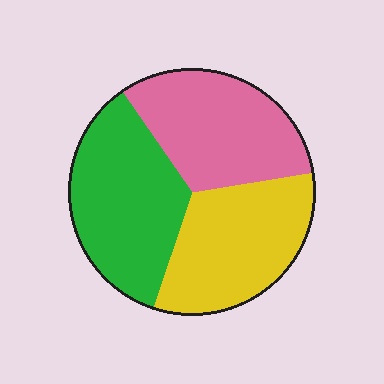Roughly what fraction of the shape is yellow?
Yellow takes up about one third (1/3) of the shape.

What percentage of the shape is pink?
Pink covers 32% of the shape.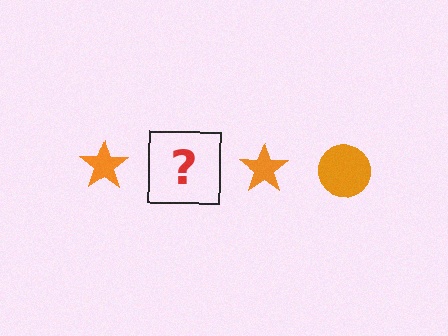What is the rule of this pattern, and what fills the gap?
The rule is that the pattern cycles through star, circle shapes in orange. The gap should be filled with an orange circle.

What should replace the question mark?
The question mark should be replaced with an orange circle.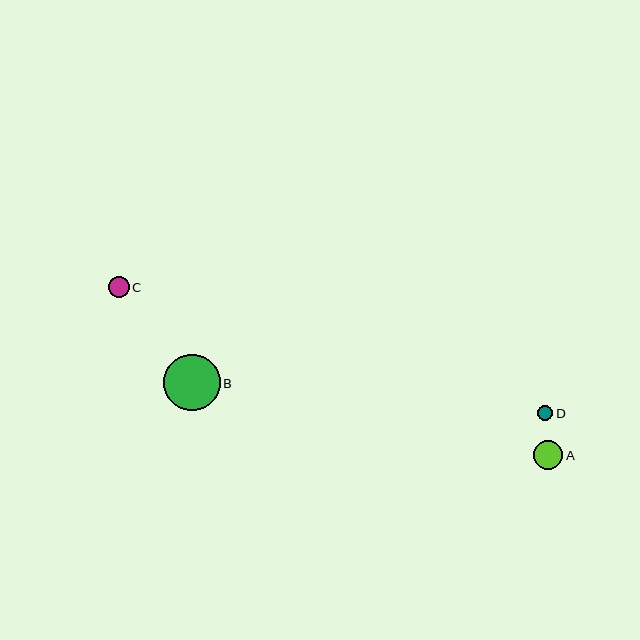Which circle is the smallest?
Circle D is the smallest with a size of approximately 16 pixels.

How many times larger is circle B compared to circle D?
Circle B is approximately 3.7 times the size of circle D.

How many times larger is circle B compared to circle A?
Circle B is approximately 2.0 times the size of circle A.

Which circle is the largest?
Circle B is the largest with a size of approximately 57 pixels.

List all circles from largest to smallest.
From largest to smallest: B, A, C, D.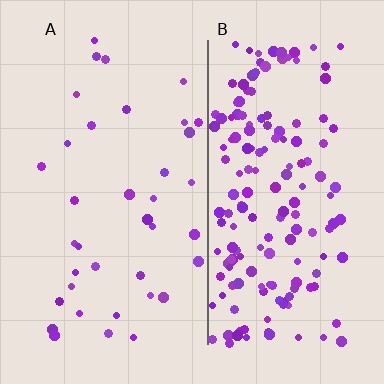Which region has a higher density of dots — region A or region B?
B (the right).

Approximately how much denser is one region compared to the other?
Approximately 4.6× — region B over region A.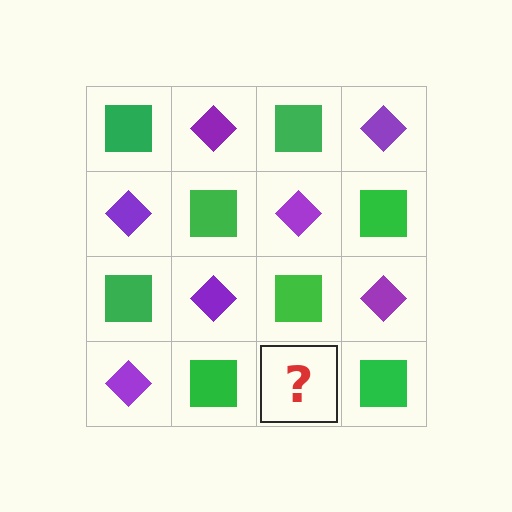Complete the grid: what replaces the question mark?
The question mark should be replaced with a purple diamond.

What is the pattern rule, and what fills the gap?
The rule is that it alternates green square and purple diamond in a checkerboard pattern. The gap should be filled with a purple diamond.